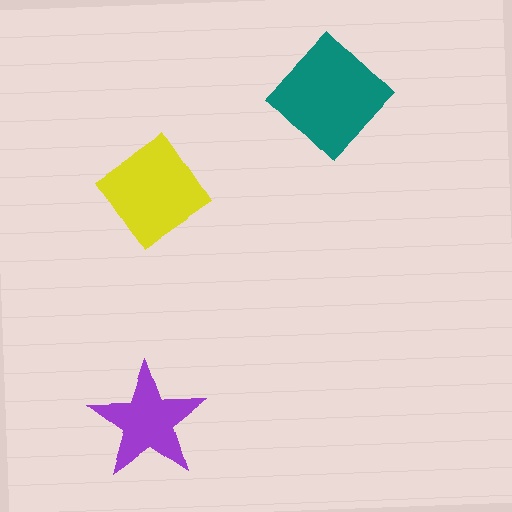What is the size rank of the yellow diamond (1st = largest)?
2nd.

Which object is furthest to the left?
The purple star is leftmost.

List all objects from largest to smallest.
The teal diamond, the yellow diamond, the purple star.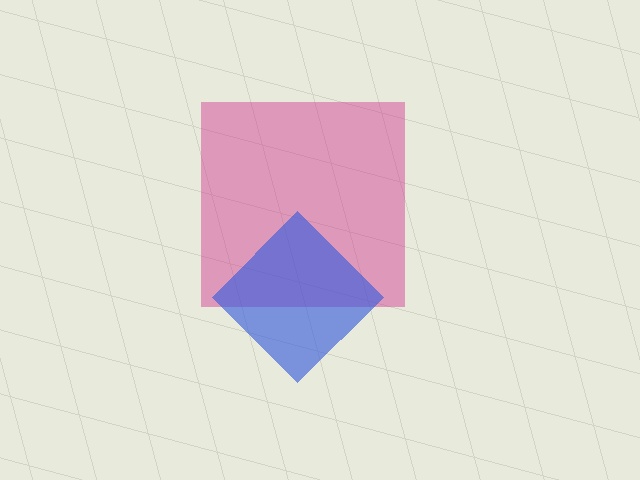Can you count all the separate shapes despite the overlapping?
Yes, there are 2 separate shapes.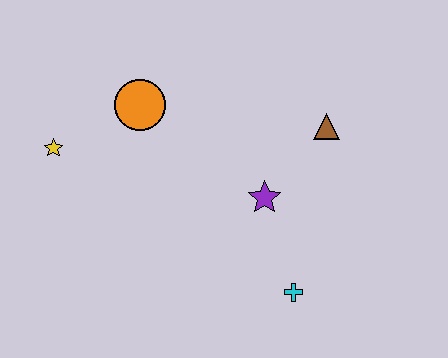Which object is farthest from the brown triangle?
The yellow star is farthest from the brown triangle.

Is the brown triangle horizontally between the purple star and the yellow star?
No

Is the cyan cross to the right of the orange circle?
Yes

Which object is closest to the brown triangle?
The purple star is closest to the brown triangle.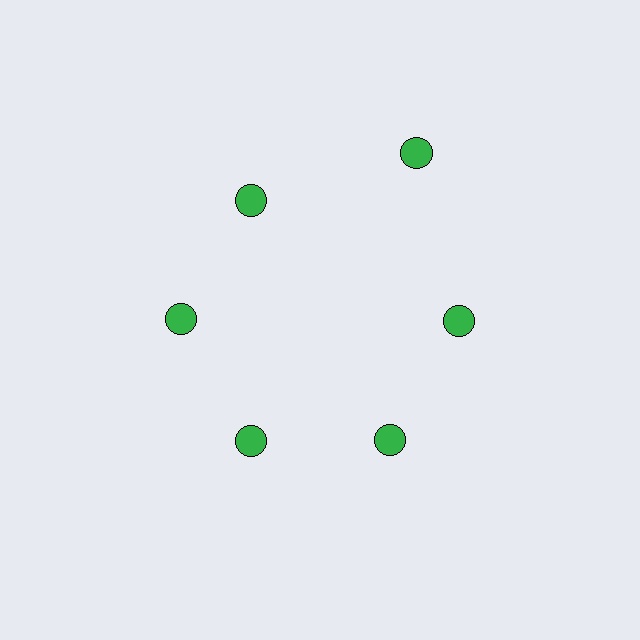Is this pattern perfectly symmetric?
No. The 6 green circles are arranged in a ring, but one element near the 1 o'clock position is pushed outward from the center, breaking the 6-fold rotational symmetry.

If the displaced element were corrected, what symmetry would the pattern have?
It would have 6-fold rotational symmetry — the pattern would map onto itself every 60 degrees.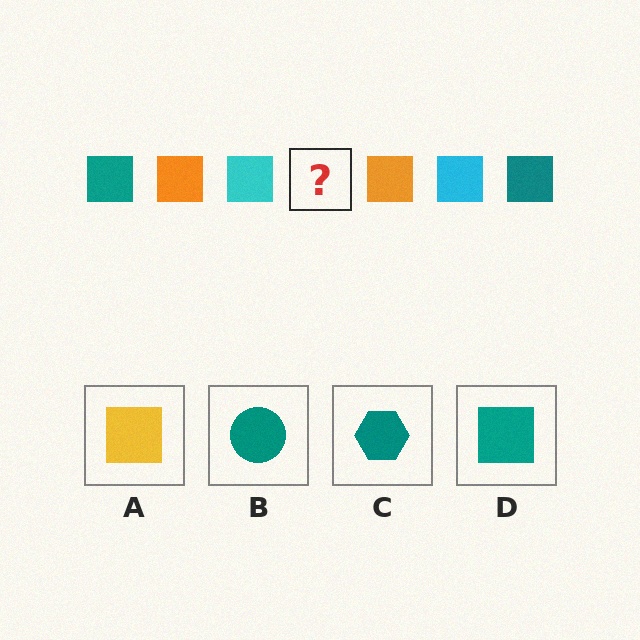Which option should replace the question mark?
Option D.